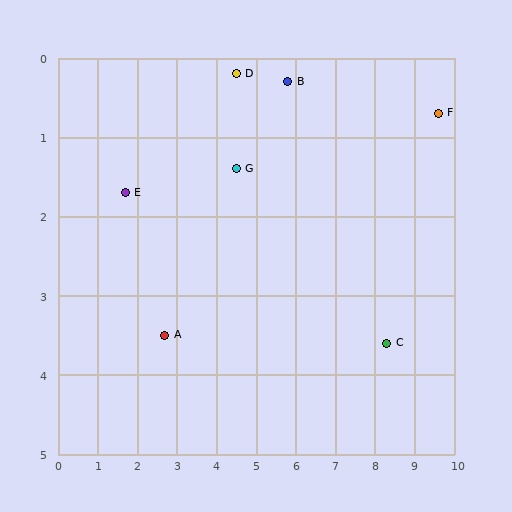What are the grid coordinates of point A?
Point A is at approximately (2.7, 3.5).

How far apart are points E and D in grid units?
Points E and D are about 3.2 grid units apart.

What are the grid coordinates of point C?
Point C is at approximately (8.3, 3.6).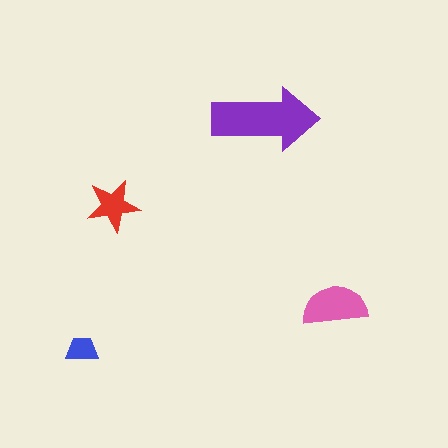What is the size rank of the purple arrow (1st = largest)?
1st.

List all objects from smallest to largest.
The blue trapezoid, the red star, the pink semicircle, the purple arrow.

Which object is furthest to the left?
The blue trapezoid is leftmost.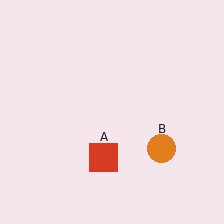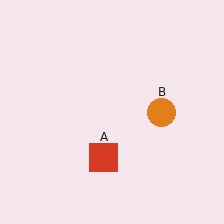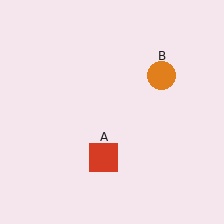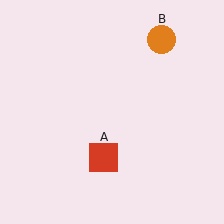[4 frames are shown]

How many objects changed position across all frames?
1 object changed position: orange circle (object B).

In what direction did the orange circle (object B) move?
The orange circle (object B) moved up.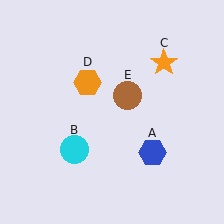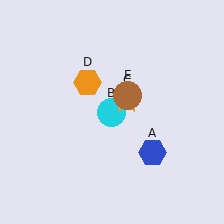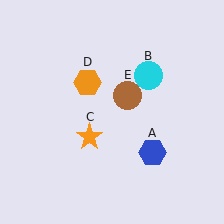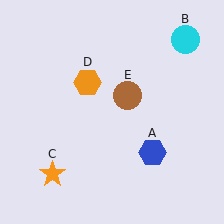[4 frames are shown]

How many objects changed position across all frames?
2 objects changed position: cyan circle (object B), orange star (object C).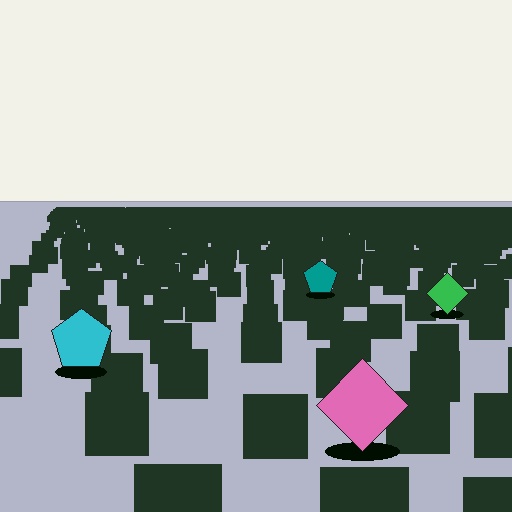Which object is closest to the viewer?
The pink diamond is closest. The texture marks near it are larger and more spread out.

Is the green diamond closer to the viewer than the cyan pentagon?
No. The cyan pentagon is closer — you can tell from the texture gradient: the ground texture is coarser near it.